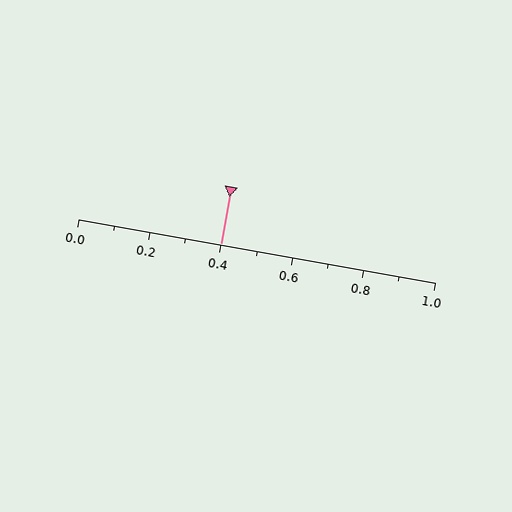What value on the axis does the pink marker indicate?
The marker indicates approximately 0.4.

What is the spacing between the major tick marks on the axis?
The major ticks are spaced 0.2 apart.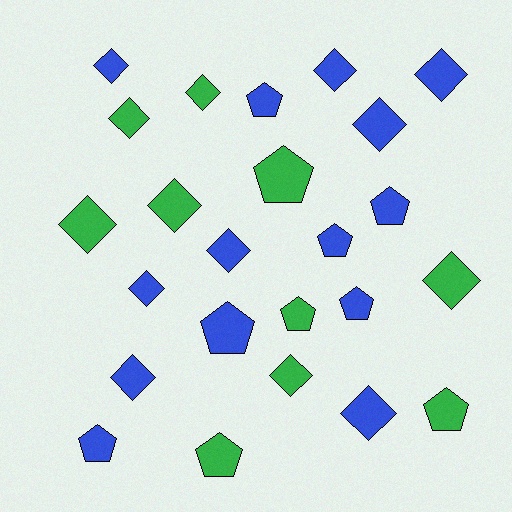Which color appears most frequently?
Blue, with 14 objects.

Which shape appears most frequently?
Diamond, with 14 objects.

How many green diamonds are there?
There are 6 green diamonds.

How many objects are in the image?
There are 24 objects.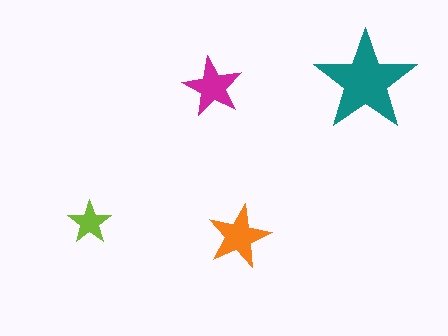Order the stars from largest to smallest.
the teal one, the orange one, the magenta one, the lime one.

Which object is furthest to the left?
The lime star is leftmost.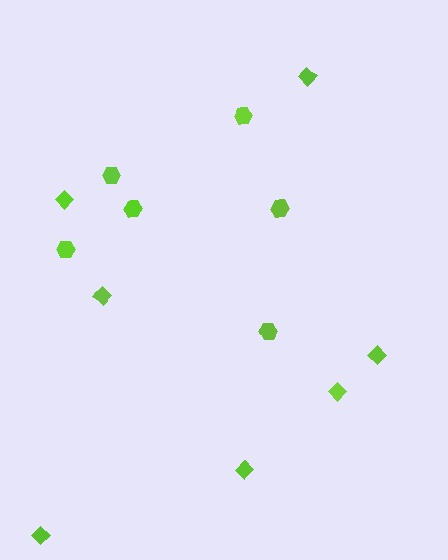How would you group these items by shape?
There are 2 groups: one group of diamonds (7) and one group of hexagons (6).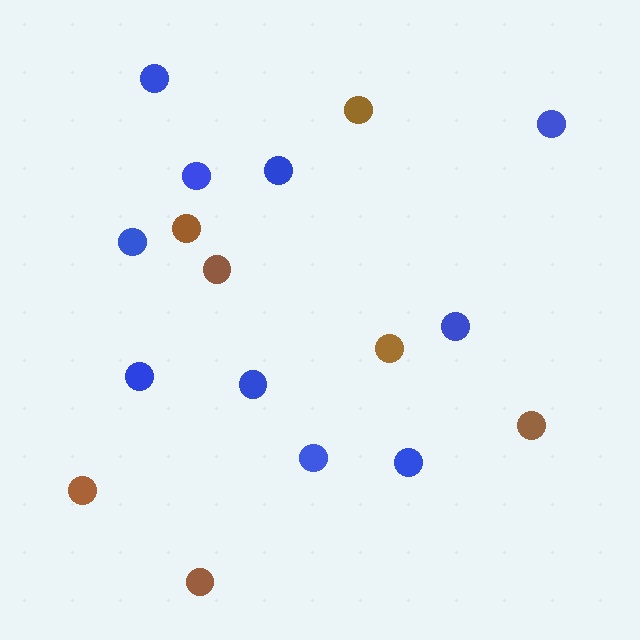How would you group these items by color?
There are 2 groups: one group of brown circles (7) and one group of blue circles (10).